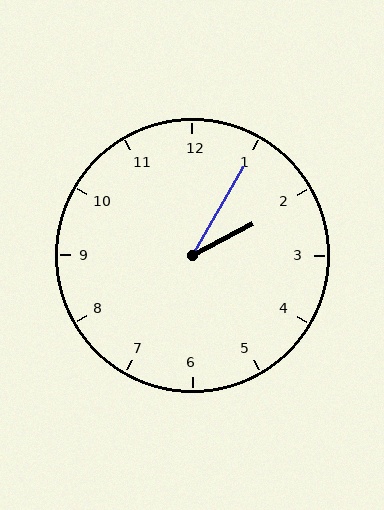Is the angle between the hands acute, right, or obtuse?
It is acute.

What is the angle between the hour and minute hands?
Approximately 32 degrees.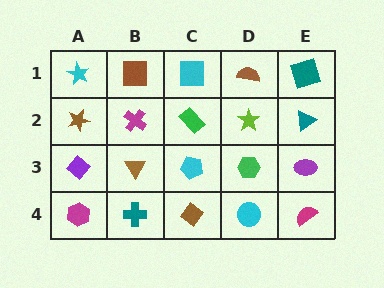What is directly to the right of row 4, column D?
A magenta semicircle.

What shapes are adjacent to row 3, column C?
A green rectangle (row 2, column C), a brown diamond (row 4, column C), a brown triangle (row 3, column B), a green hexagon (row 3, column D).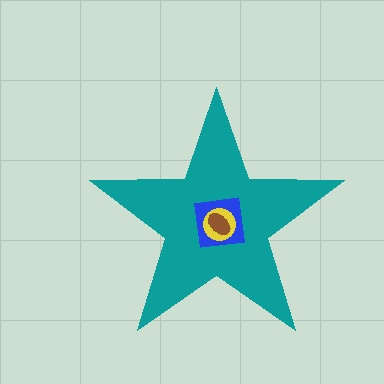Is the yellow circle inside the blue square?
Yes.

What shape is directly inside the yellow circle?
The brown ellipse.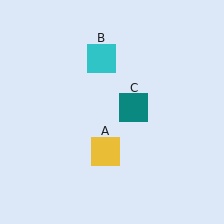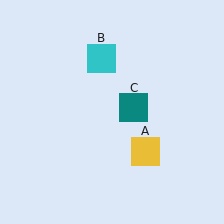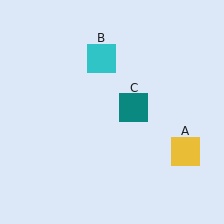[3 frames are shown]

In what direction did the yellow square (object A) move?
The yellow square (object A) moved right.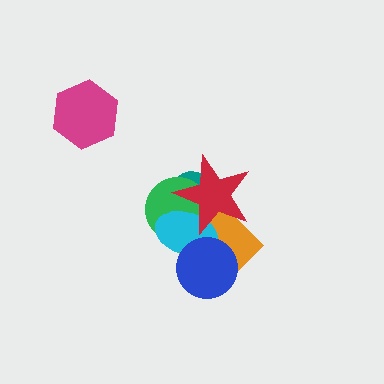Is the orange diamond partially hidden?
Yes, it is partially covered by another shape.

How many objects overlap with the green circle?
4 objects overlap with the green circle.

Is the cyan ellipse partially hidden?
Yes, it is partially covered by another shape.